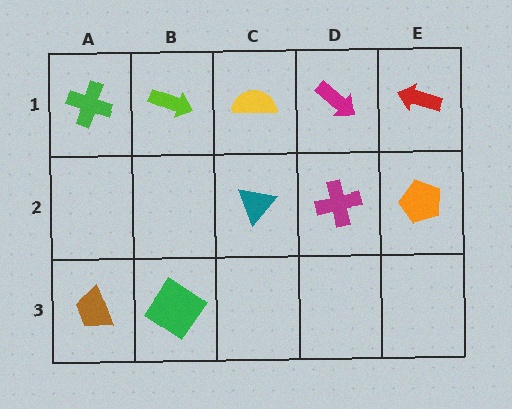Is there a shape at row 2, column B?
No, that cell is empty.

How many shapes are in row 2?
3 shapes.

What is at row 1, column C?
A yellow semicircle.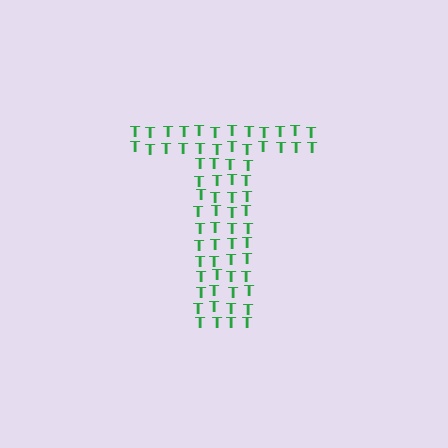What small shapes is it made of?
It is made of small letter T's.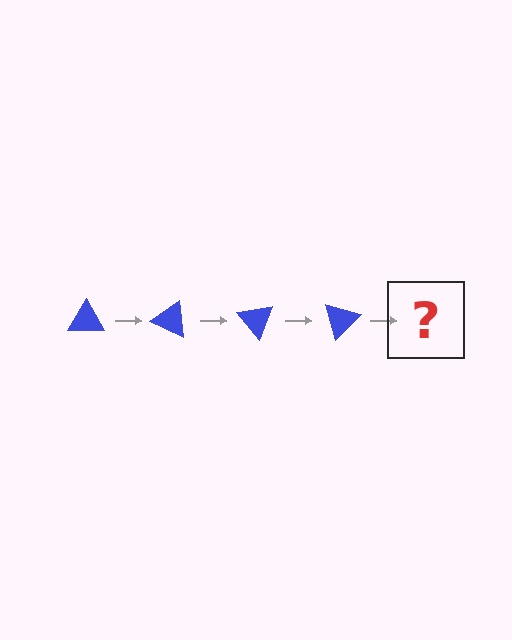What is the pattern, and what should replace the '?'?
The pattern is that the triangle rotates 25 degrees each step. The '?' should be a blue triangle rotated 100 degrees.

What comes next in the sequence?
The next element should be a blue triangle rotated 100 degrees.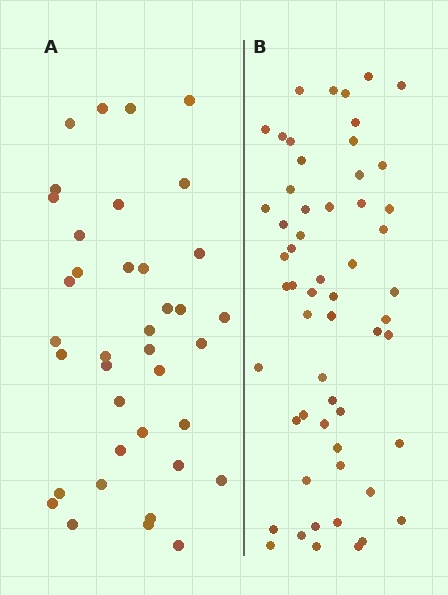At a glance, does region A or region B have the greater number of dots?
Region B (the right region) has more dots.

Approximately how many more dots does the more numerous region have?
Region B has approximately 20 more dots than region A.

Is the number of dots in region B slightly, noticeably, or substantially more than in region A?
Region B has substantially more. The ratio is roughly 1.5 to 1.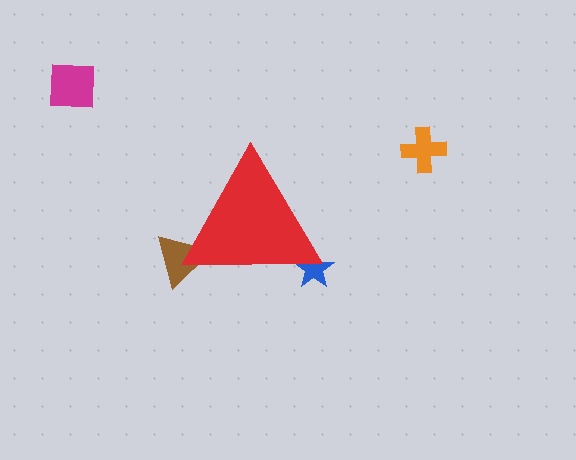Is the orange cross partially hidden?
No, the orange cross is fully visible.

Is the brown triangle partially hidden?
Yes, the brown triangle is partially hidden behind the red triangle.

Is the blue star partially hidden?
Yes, the blue star is partially hidden behind the red triangle.